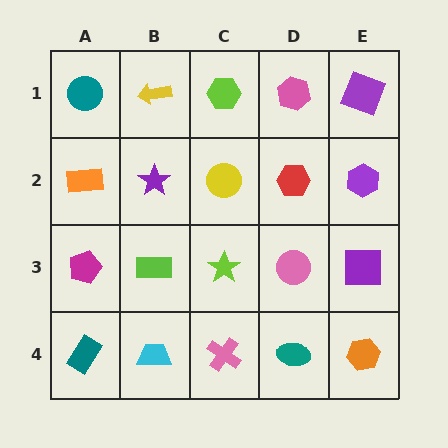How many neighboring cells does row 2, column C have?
4.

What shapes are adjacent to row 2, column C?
A lime hexagon (row 1, column C), a lime star (row 3, column C), a purple star (row 2, column B), a red hexagon (row 2, column D).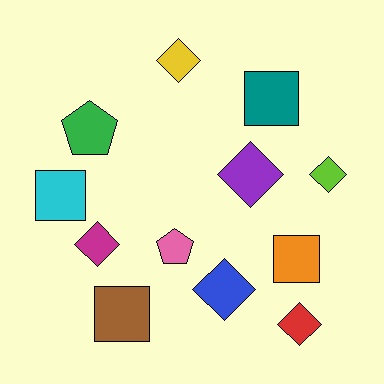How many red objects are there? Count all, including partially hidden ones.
There is 1 red object.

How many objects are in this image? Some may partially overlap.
There are 12 objects.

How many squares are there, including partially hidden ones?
There are 4 squares.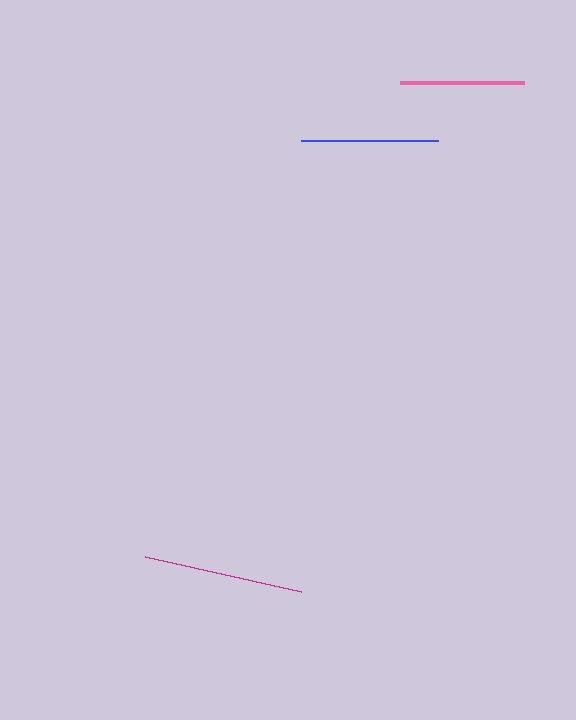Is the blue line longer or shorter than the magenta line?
The magenta line is longer than the blue line.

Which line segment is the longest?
The magenta line is the longest at approximately 159 pixels.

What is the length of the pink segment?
The pink segment is approximately 124 pixels long.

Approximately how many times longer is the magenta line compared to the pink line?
The magenta line is approximately 1.3 times the length of the pink line.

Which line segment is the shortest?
The pink line is the shortest at approximately 124 pixels.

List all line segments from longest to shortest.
From longest to shortest: magenta, blue, pink.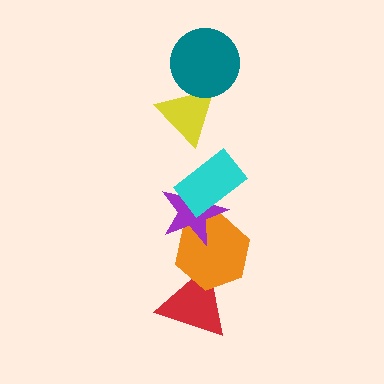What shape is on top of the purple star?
The cyan rectangle is on top of the purple star.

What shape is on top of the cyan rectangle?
The yellow triangle is on top of the cyan rectangle.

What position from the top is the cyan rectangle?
The cyan rectangle is 3rd from the top.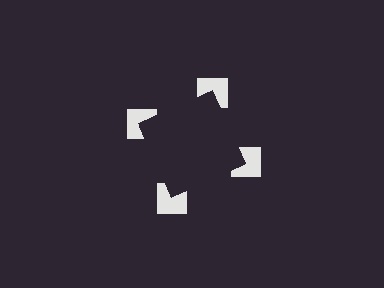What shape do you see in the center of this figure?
An illusory square — its edges are inferred from the aligned wedge cuts in the notched squares, not physically drawn.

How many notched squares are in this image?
There are 4 — one at each vertex of the illusory square.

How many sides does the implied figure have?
4 sides.